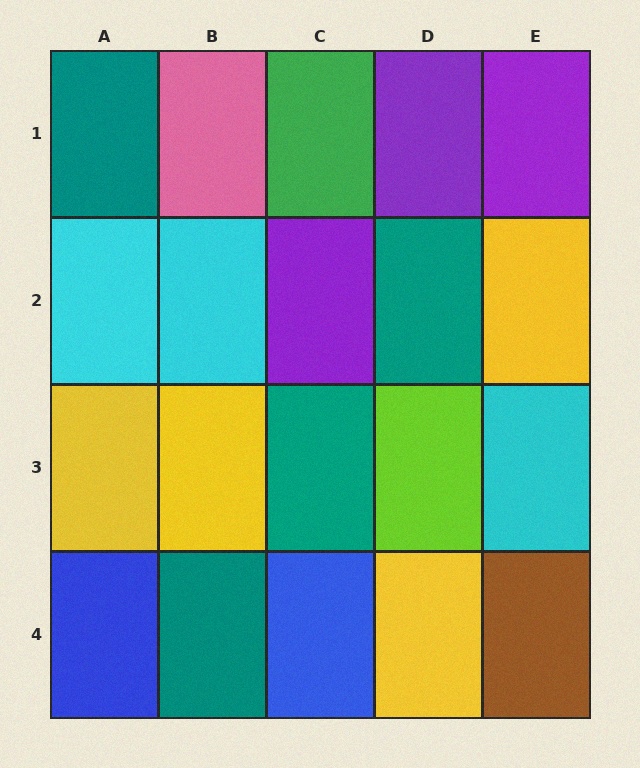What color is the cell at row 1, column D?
Purple.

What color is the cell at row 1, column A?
Teal.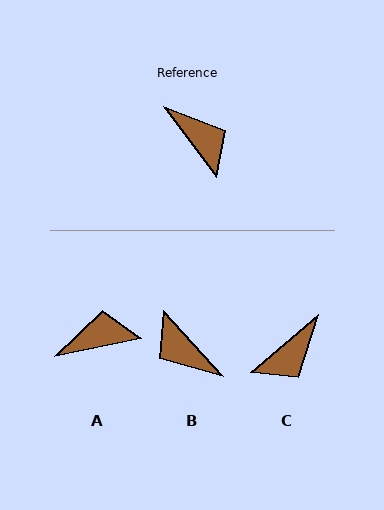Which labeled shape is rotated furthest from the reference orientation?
B, about 174 degrees away.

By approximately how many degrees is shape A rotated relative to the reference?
Approximately 65 degrees counter-clockwise.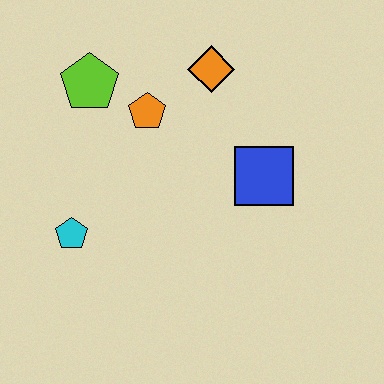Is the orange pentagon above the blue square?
Yes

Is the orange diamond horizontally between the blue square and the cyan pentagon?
Yes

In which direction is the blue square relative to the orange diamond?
The blue square is below the orange diamond.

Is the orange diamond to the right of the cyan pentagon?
Yes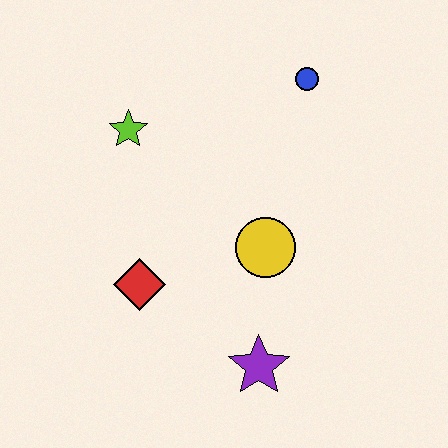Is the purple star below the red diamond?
Yes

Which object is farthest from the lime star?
The purple star is farthest from the lime star.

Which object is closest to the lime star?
The red diamond is closest to the lime star.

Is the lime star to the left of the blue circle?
Yes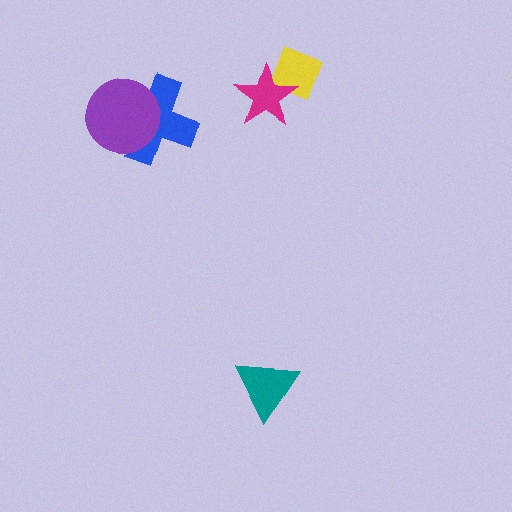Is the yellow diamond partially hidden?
Yes, it is partially covered by another shape.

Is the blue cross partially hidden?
Yes, it is partially covered by another shape.